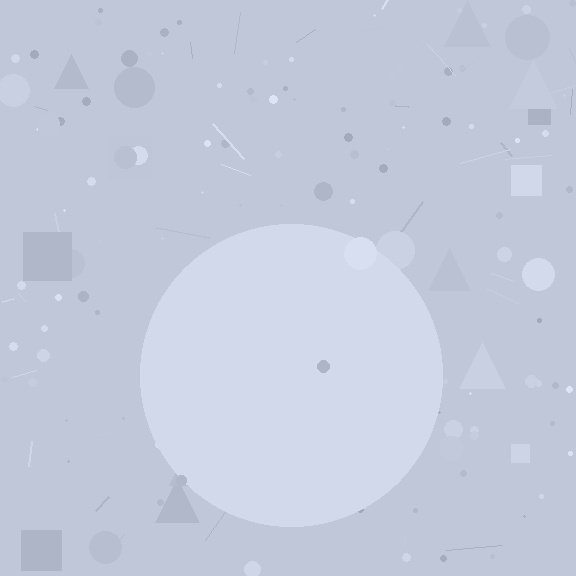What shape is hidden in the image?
A circle is hidden in the image.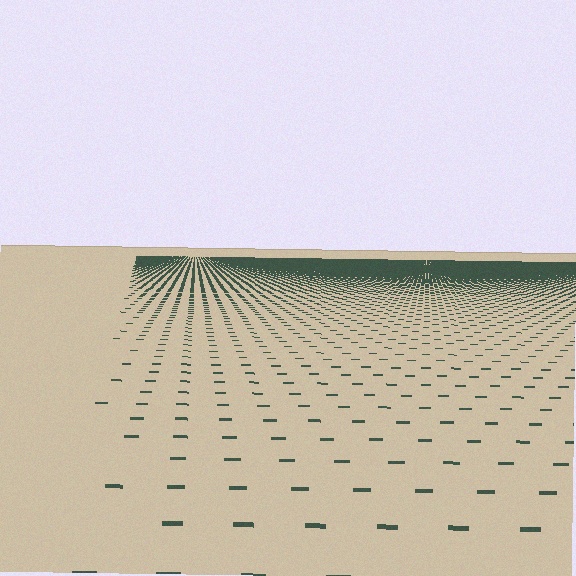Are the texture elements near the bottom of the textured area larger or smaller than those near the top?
Larger. Near the bottom, elements are closer to the viewer and appear at a bigger on-screen size.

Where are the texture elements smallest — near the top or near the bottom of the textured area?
Near the top.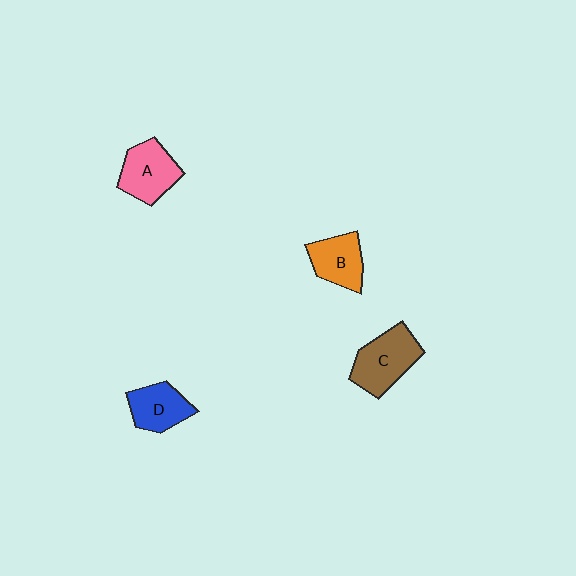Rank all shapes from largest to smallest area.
From largest to smallest: C (brown), A (pink), B (orange), D (blue).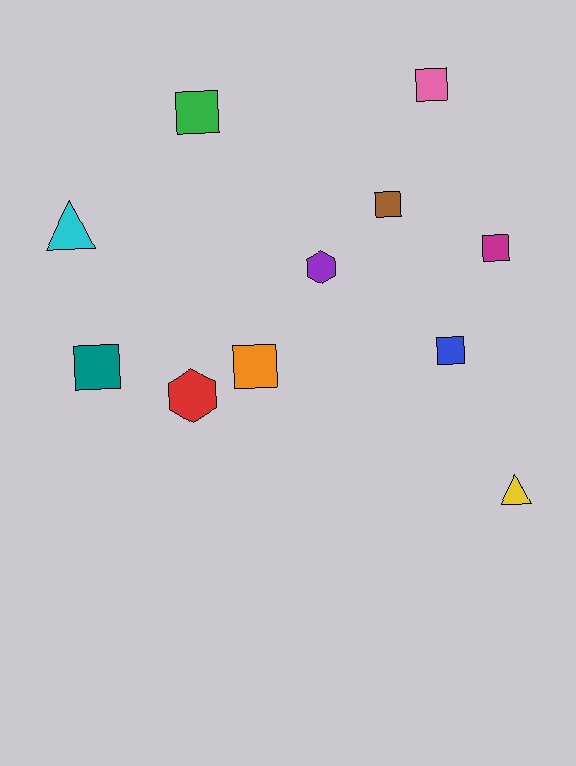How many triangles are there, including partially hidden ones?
There are 2 triangles.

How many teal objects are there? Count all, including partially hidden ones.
There is 1 teal object.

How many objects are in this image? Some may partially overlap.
There are 11 objects.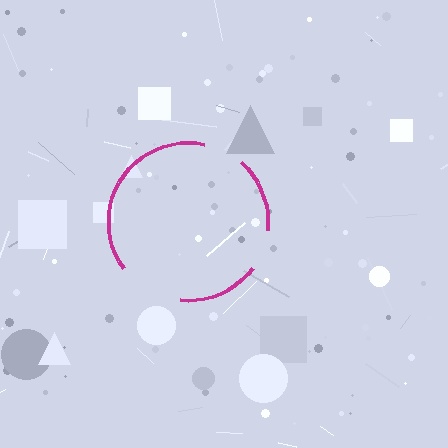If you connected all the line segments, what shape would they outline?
They would outline a circle.